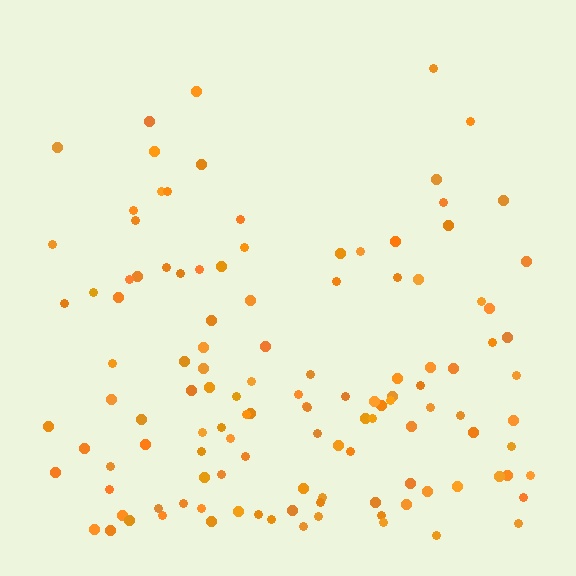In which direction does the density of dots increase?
From top to bottom, with the bottom side densest.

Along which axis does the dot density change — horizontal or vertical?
Vertical.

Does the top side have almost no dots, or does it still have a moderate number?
Still a moderate number, just noticeably fewer than the bottom.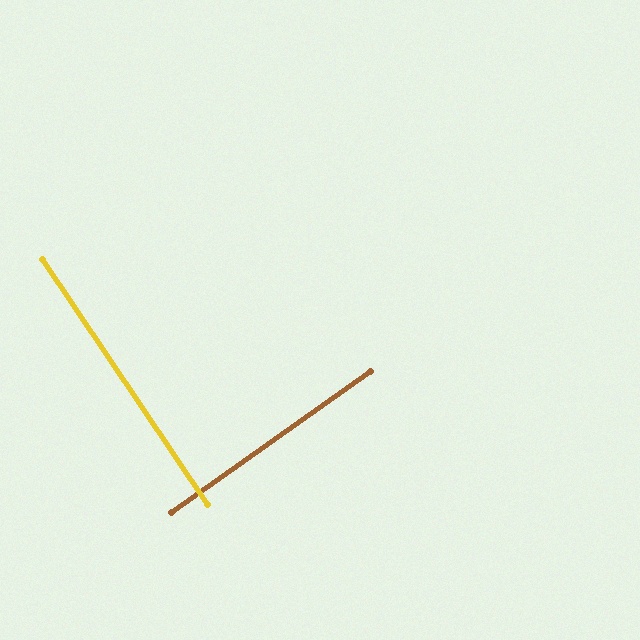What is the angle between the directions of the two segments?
Approximately 89 degrees.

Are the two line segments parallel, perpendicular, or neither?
Perpendicular — they meet at approximately 89°.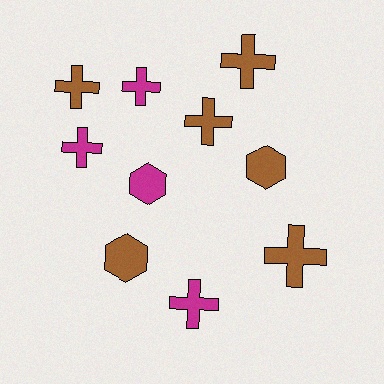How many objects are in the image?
There are 10 objects.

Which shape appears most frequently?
Cross, with 7 objects.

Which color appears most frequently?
Brown, with 6 objects.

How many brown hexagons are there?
There are 2 brown hexagons.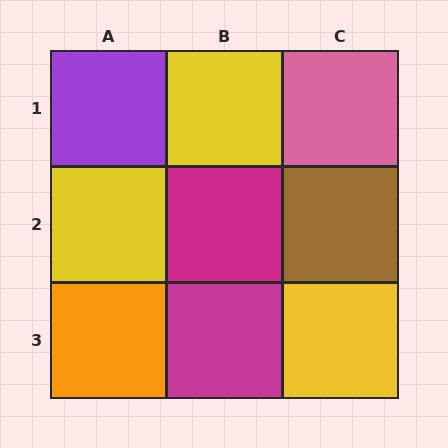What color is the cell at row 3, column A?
Orange.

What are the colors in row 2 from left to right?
Yellow, magenta, brown.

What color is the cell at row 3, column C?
Yellow.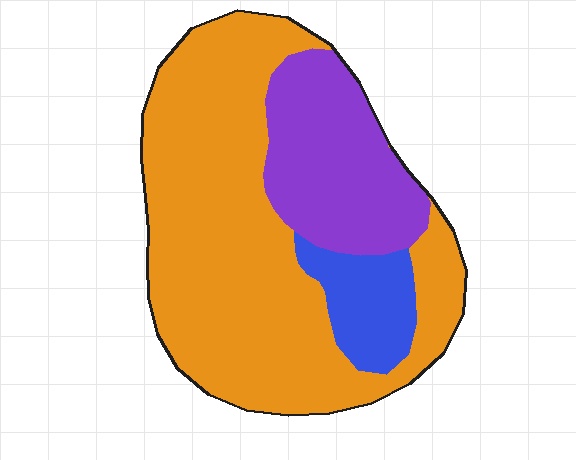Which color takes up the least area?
Blue, at roughly 10%.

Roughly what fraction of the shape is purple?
Purple takes up about one quarter (1/4) of the shape.